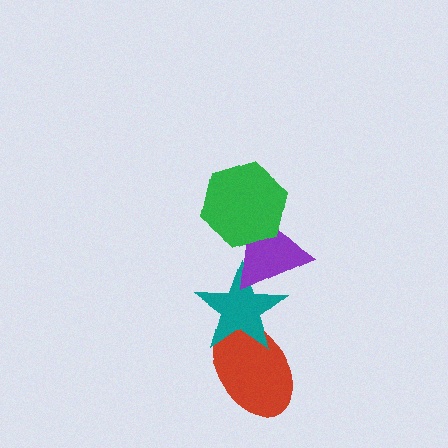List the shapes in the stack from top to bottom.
From top to bottom: the green hexagon, the purple triangle, the teal star, the red ellipse.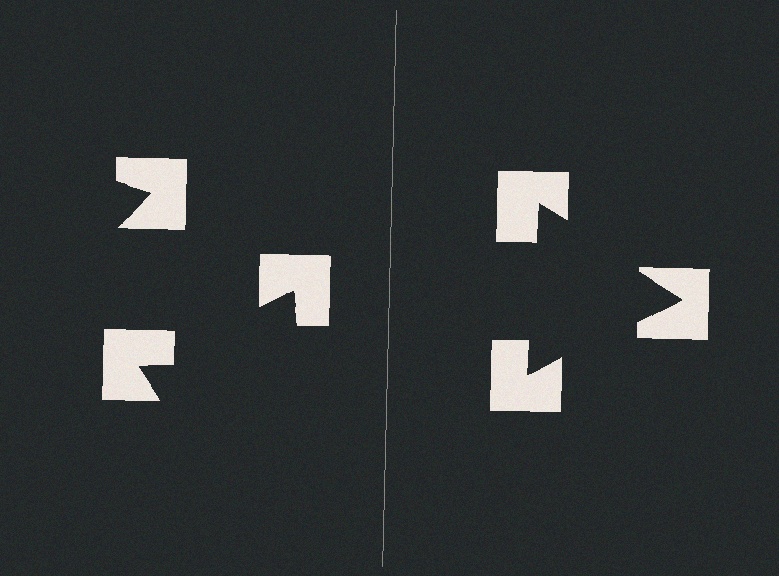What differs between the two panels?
The notched squares are positioned identically on both sides; only the wedge orientations differ. On the right they align to a triangle; on the left they are misaligned.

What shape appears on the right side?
An illusory triangle.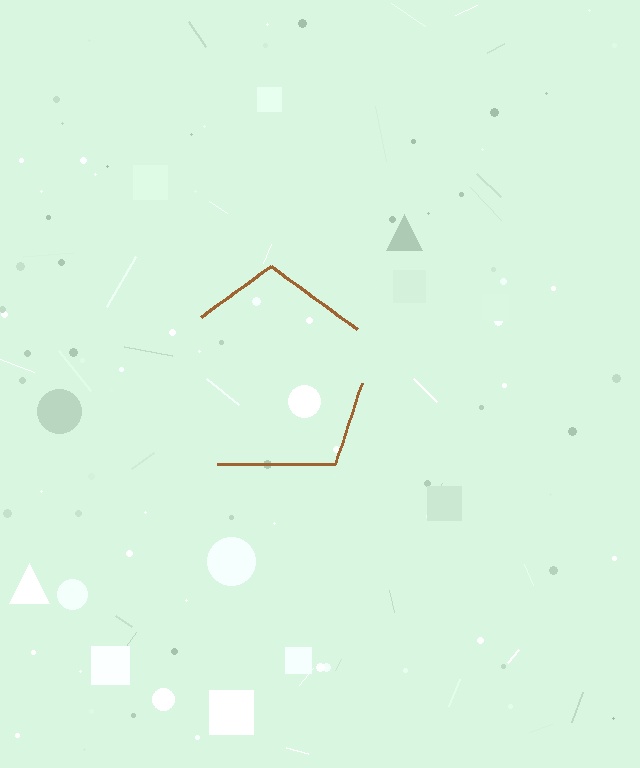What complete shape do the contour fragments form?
The contour fragments form a pentagon.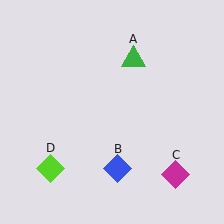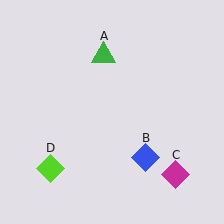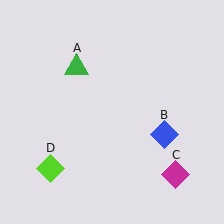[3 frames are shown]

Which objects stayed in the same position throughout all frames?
Magenta diamond (object C) and lime diamond (object D) remained stationary.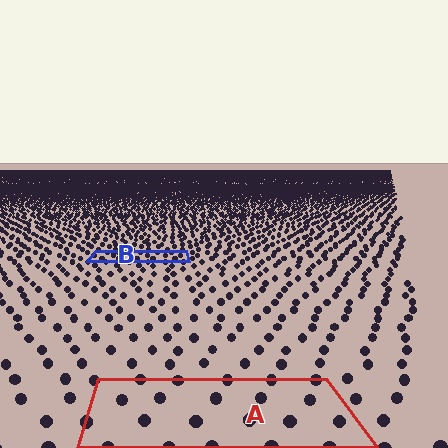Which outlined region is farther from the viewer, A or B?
Region B is farther from the viewer — the texture elements inside it appear smaller and more densely packed.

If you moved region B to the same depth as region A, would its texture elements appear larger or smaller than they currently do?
They would appear larger. At a closer depth, the same texture elements are projected at a bigger on-screen size.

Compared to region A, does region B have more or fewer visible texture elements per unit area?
Region B has more texture elements per unit area — they are packed more densely because it is farther away.